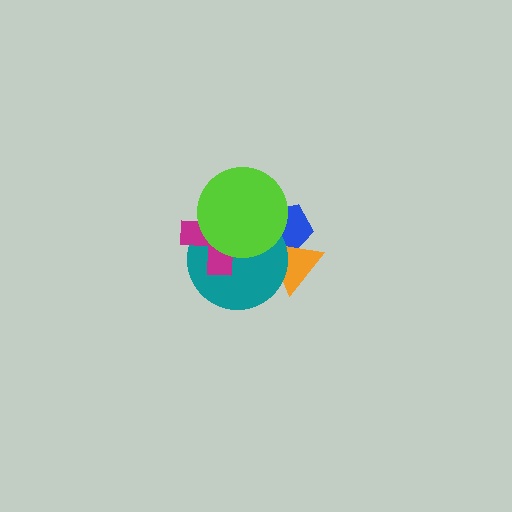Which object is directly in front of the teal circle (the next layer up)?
The magenta cross is directly in front of the teal circle.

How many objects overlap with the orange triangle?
2 objects overlap with the orange triangle.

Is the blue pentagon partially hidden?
Yes, it is partially covered by another shape.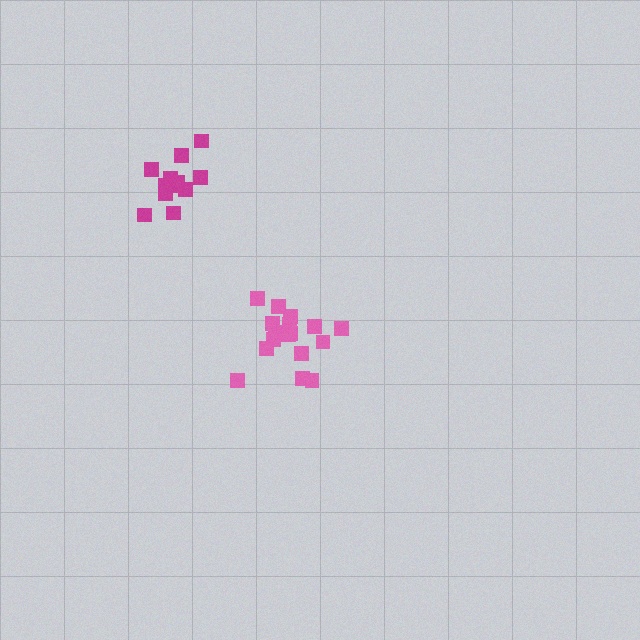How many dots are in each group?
Group 1: 12 dots, Group 2: 17 dots (29 total).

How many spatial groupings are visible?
There are 2 spatial groupings.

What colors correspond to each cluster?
The clusters are colored: magenta, pink.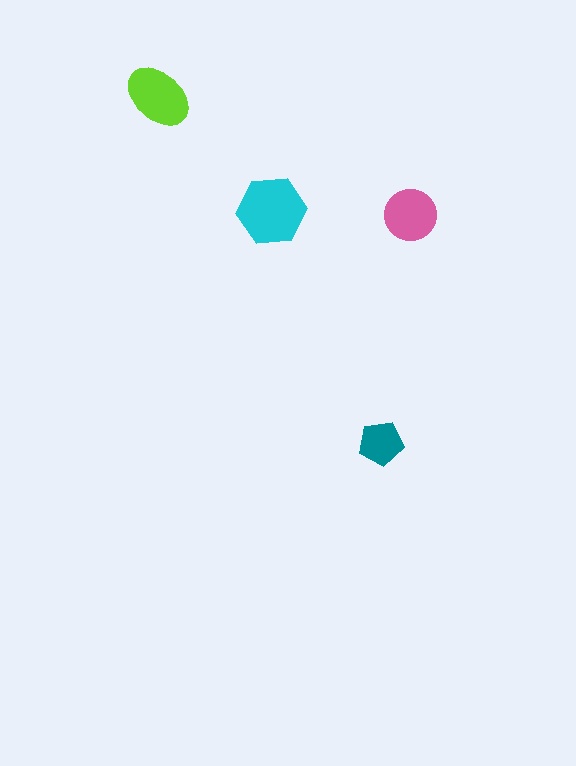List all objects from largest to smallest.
The cyan hexagon, the lime ellipse, the pink circle, the teal pentagon.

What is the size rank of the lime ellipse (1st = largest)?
2nd.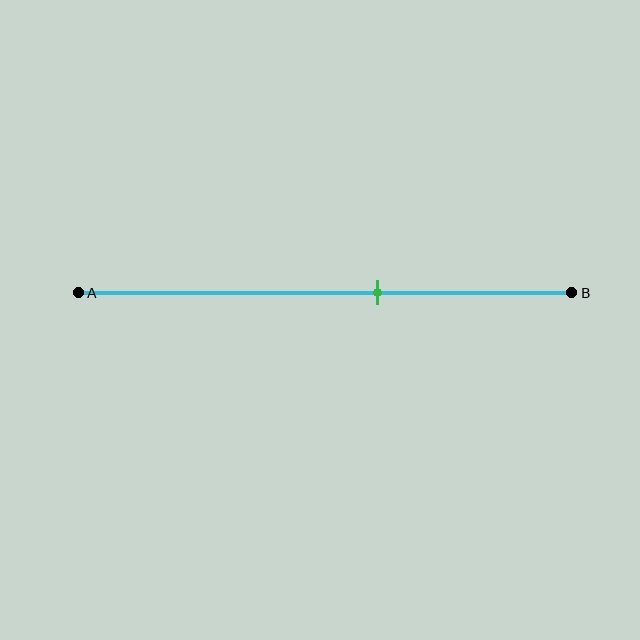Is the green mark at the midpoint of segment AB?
No, the mark is at about 60% from A, not at the 50% midpoint.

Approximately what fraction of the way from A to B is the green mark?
The green mark is approximately 60% of the way from A to B.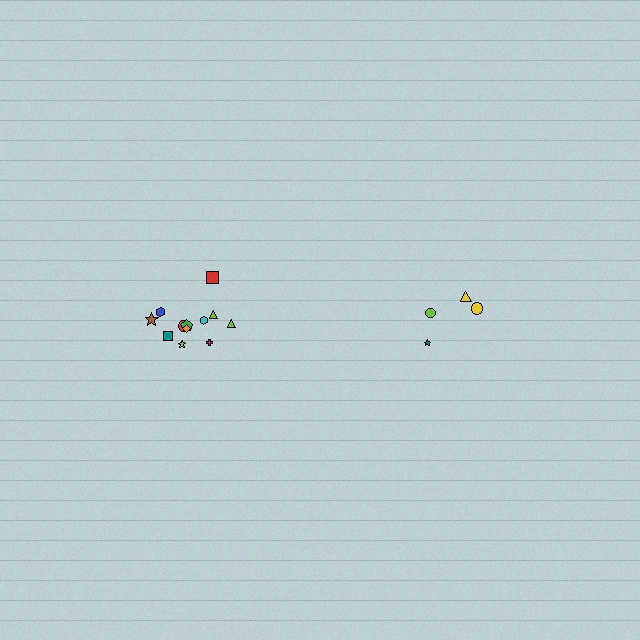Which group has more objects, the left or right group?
The left group.